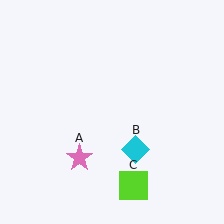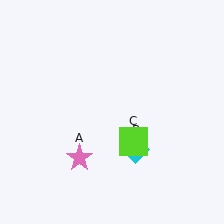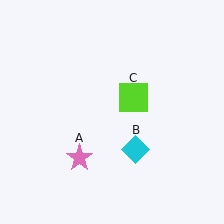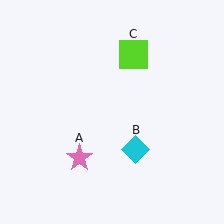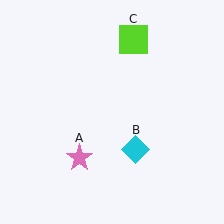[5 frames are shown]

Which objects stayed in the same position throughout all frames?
Pink star (object A) and cyan diamond (object B) remained stationary.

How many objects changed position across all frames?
1 object changed position: lime square (object C).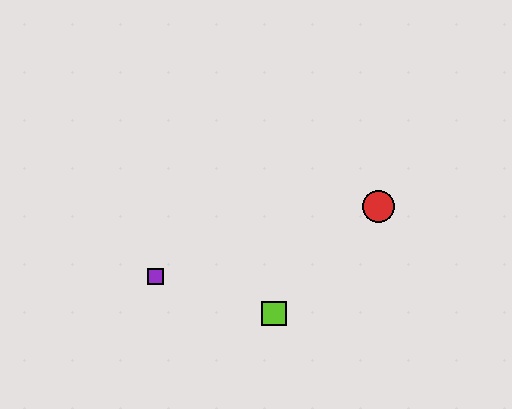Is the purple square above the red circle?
No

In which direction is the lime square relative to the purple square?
The lime square is to the right of the purple square.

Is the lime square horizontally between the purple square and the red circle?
Yes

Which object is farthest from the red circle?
The purple square is farthest from the red circle.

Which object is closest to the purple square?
The lime square is closest to the purple square.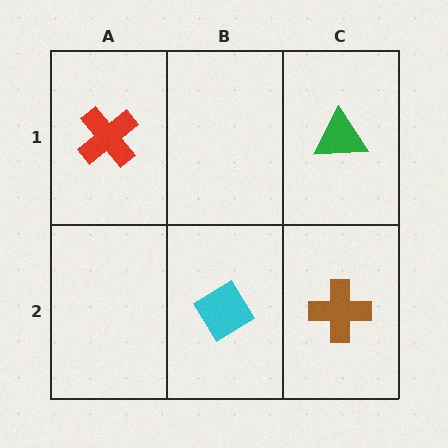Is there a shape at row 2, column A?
No, that cell is empty.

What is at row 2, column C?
A brown cross.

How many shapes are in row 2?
2 shapes.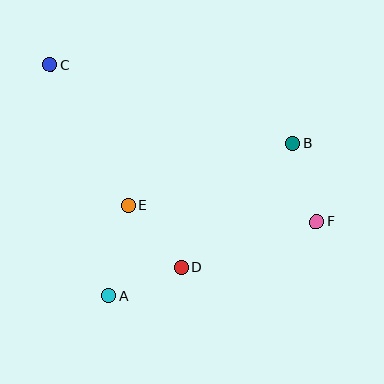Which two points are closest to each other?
Points A and D are closest to each other.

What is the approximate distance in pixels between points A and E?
The distance between A and E is approximately 92 pixels.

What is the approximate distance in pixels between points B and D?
The distance between B and D is approximately 167 pixels.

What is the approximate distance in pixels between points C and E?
The distance between C and E is approximately 161 pixels.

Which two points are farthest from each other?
Points C and F are farthest from each other.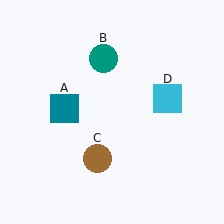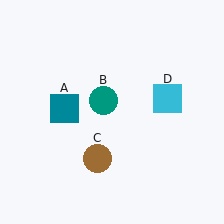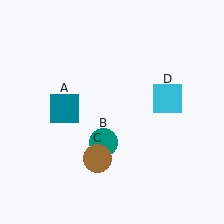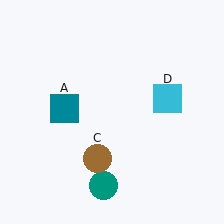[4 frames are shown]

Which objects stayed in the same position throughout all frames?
Teal square (object A) and brown circle (object C) and cyan square (object D) remained stationary.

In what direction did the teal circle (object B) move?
The teal circle (object B) moved down.